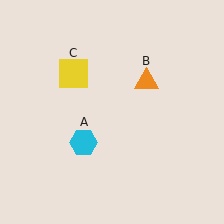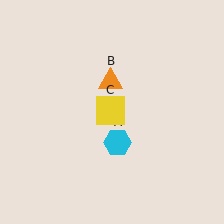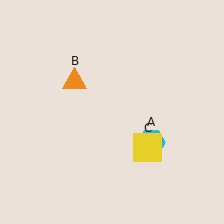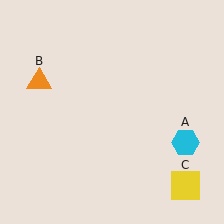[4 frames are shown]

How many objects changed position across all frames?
3 objects changed position: cyan hexagon (object A), orange triangle (object B), yellow square (object C).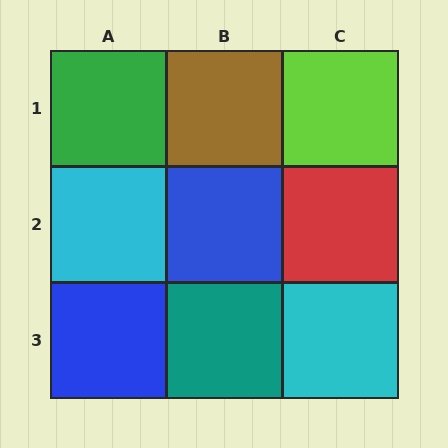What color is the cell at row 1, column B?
Brown.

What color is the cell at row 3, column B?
Teal.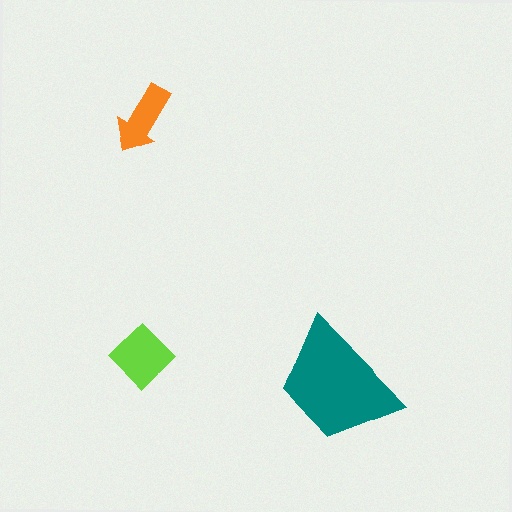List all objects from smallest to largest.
The orange arrow, the lime diamond, the teal trapezoid.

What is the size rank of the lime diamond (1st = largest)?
2nd.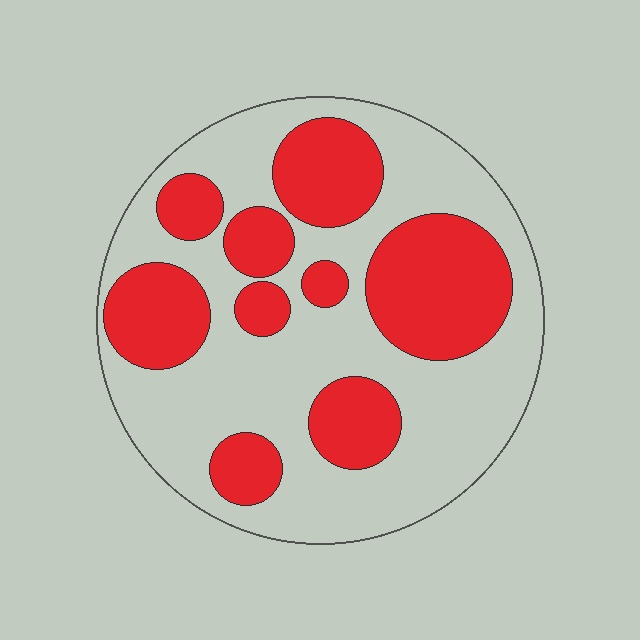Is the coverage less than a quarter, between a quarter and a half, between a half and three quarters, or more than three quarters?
Between a quarter and a half.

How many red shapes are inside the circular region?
9.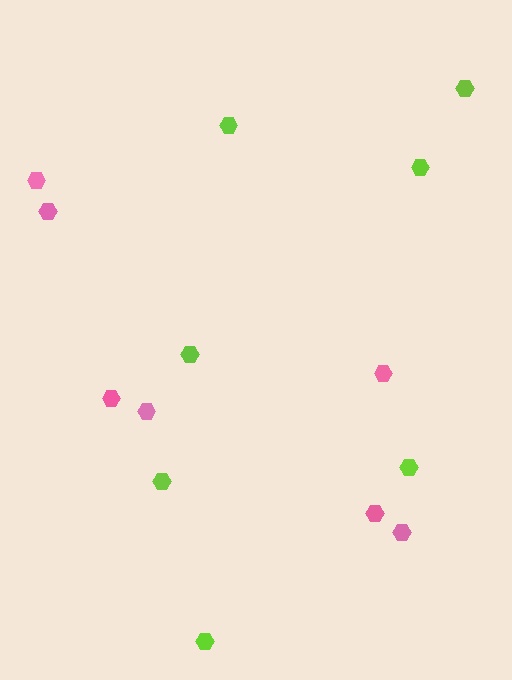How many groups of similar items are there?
There are 2 groups: one group of lime hexagons (7) and one group of pink hexagons (7).